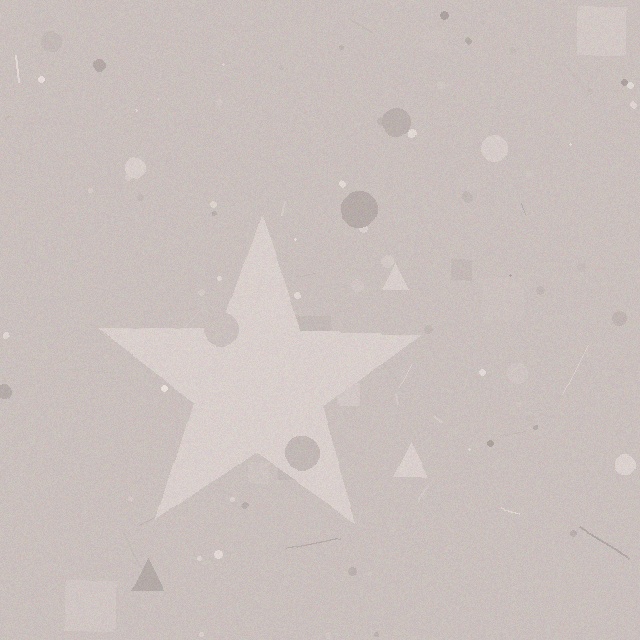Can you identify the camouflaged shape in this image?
The camouflaged shape is a star.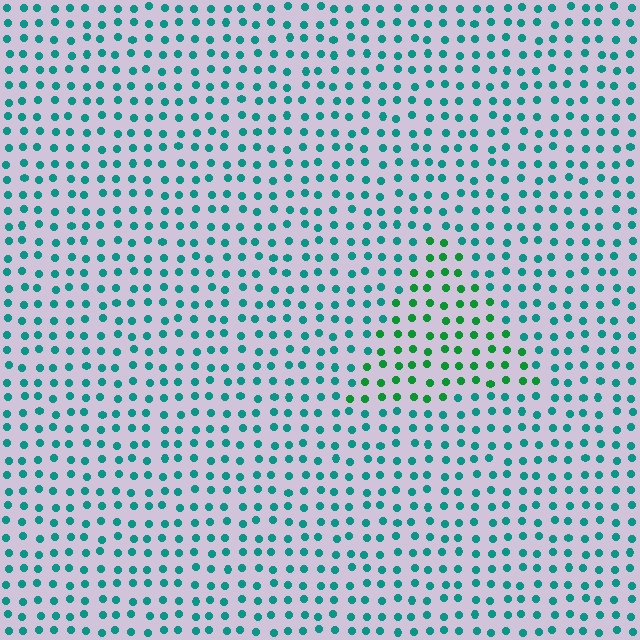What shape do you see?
I see a triangle.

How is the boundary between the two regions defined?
The boundary is defined purely by a slight shift in hue (about 37 degrees). Spacing, size, and orientation are identical on both sides.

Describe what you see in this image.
The image is filled with small teal elements in a uniform arrangement. A triangle-shaped region is visible where the elements are tinted to a slightly different hue, forming a subtle color boundary.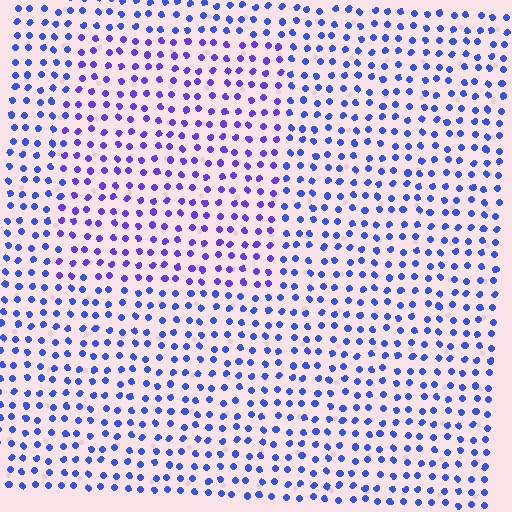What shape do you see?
I see a rectangle.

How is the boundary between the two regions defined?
The boundary is defined purely by a slight shift in hue (about 29 degrees). Spacing, size, and orientation are identical on both sides.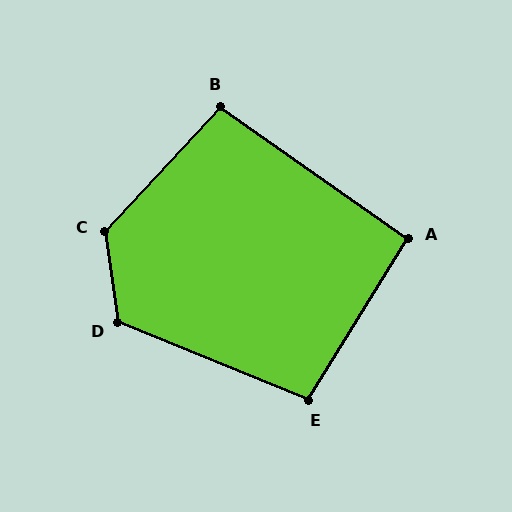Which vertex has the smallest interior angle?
A, at approximately 93 degrees.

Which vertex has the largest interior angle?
C, at approximately 129 degrees.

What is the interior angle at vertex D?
Approximately 121 degrees (obtuse).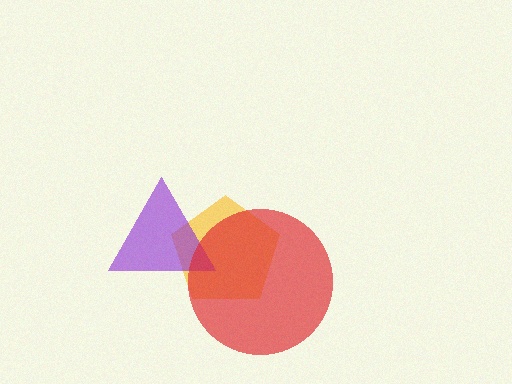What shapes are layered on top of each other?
The layered shapes are: a yellow pentagon, a purple triangle, a red circle.